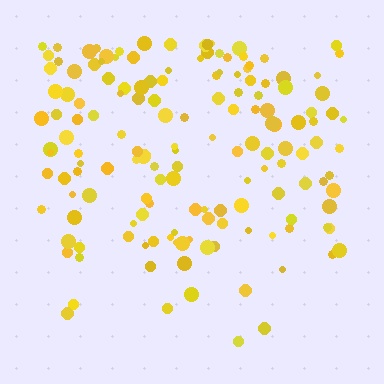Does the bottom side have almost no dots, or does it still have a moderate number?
Still a moderate number, just noticeably fewer than the top.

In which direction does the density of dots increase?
From bottom to top, with the top side densest.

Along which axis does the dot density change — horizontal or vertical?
Vertical.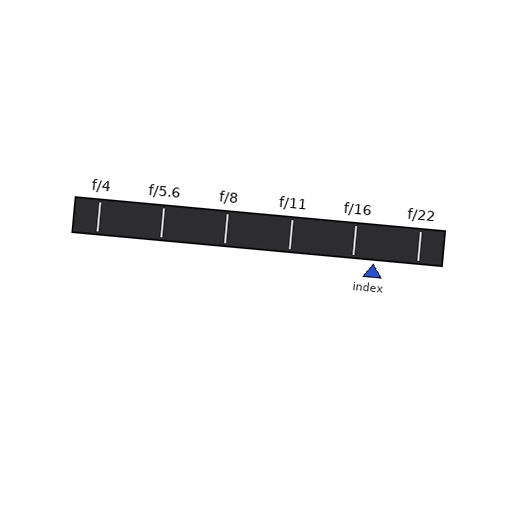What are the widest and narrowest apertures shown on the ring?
The widest aperture shown is f/4 and the narrowest is f/22.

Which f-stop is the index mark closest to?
The index mark is closest to f/16.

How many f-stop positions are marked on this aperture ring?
There are 6 f-stop positions marked.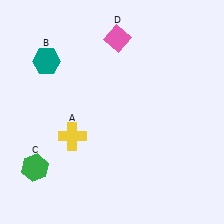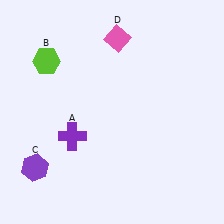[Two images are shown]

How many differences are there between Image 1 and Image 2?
There are 3 differences between the two images.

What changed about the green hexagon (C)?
In Image 1, C is green. In Image 2, it changed to purple.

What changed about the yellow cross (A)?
In Image 1, A is yellow. In Image 2, it changed to purple.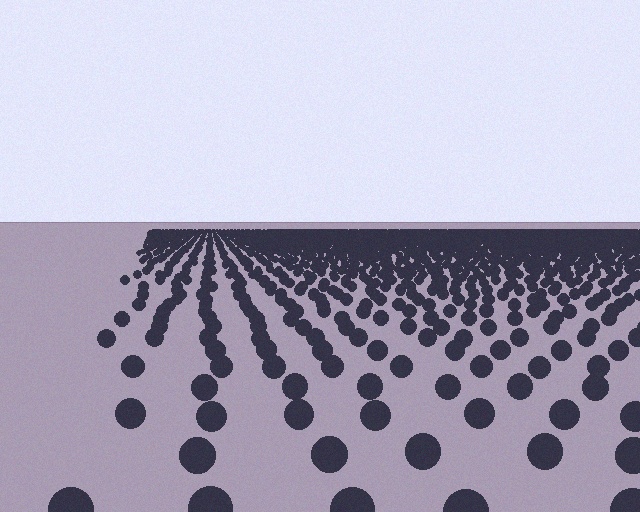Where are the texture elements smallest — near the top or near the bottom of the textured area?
Near the top.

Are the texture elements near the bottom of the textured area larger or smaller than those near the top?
Larger. Near the bottom, elements are closer to the viewer and appear at a bigger on-screen size.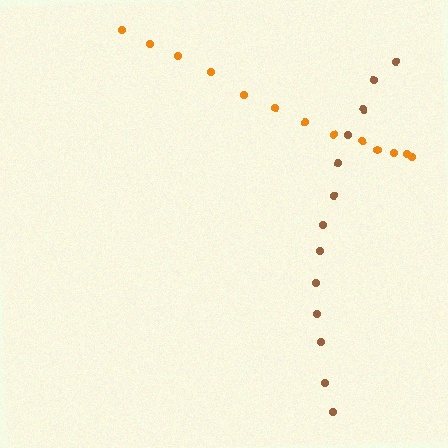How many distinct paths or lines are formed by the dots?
There are 2 distinct paths.